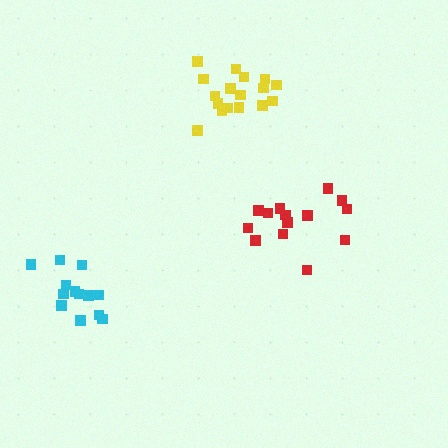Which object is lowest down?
The cyan cluster is bottommost.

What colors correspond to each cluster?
The clusters are colored: yellow, red, cyan.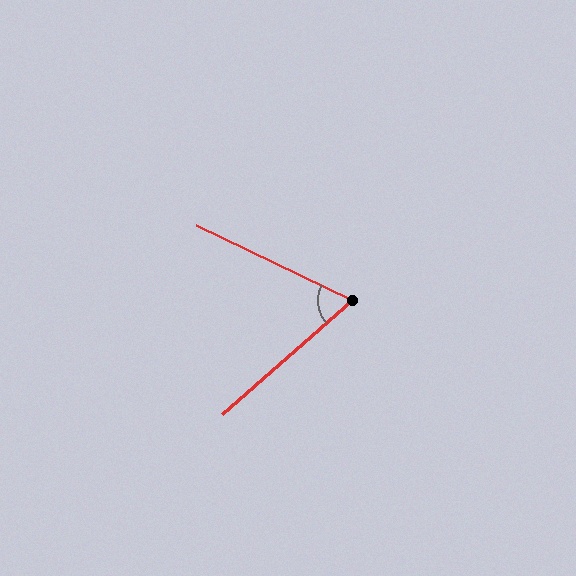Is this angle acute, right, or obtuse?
It is acute.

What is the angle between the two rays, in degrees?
Approximately 67 degrees.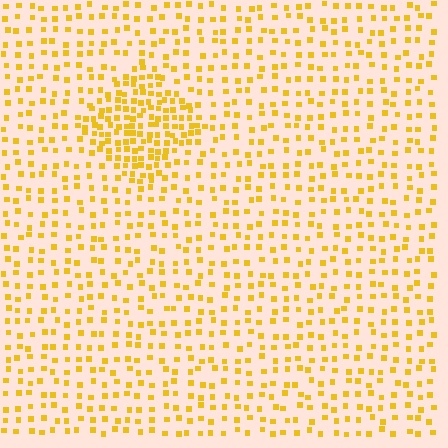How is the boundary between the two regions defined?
The boundary is defined by a change in element density (approximately 2.3x ratio). All elements are the same color, size, and shape.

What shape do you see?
I see a diamond.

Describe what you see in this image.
The image contains small yellow elements arranged at two different densities. A diamond-shaped region is visible where the elements are more densely packed than the surrounding area.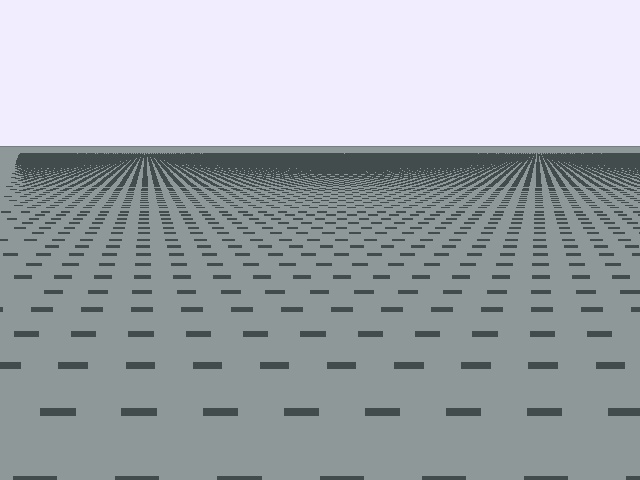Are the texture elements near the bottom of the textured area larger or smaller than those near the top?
Larger. Near the bottom, elements are closer to the viewer and appear at a bigger on-screen size.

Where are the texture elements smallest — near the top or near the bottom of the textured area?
Near the top.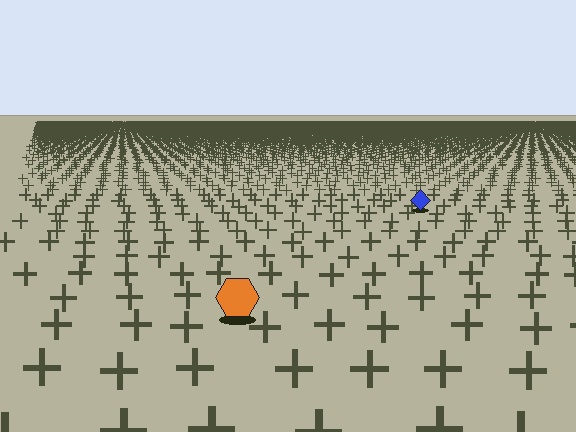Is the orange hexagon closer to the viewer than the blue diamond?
Yes. The orange hexagon is closer — you can tell from the texture gradient: the ground texture is coarser near it.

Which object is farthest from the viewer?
The blue diamond is farthest from the viewer. It appears smaller and the ground texture around it is denser.